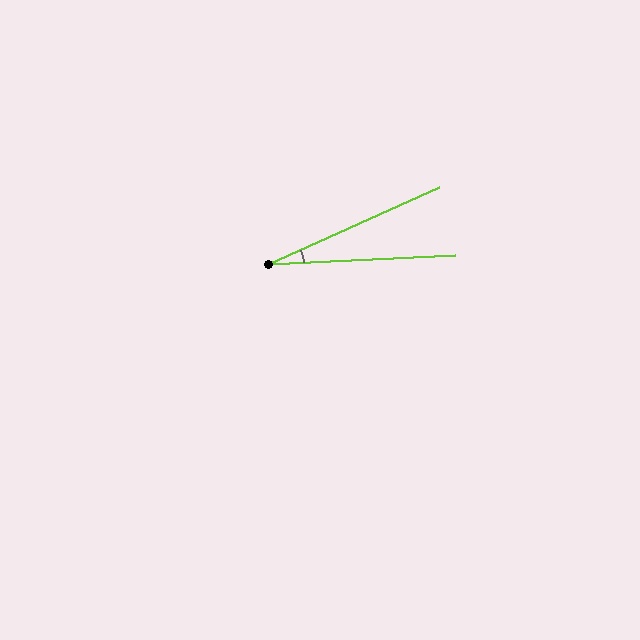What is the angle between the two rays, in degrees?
Approximately 22 degrees.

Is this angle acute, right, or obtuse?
It is acute.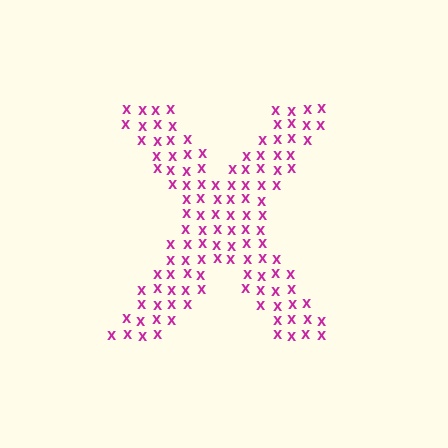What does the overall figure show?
The overall figure shows the letter X.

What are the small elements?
The small elements are letter X's.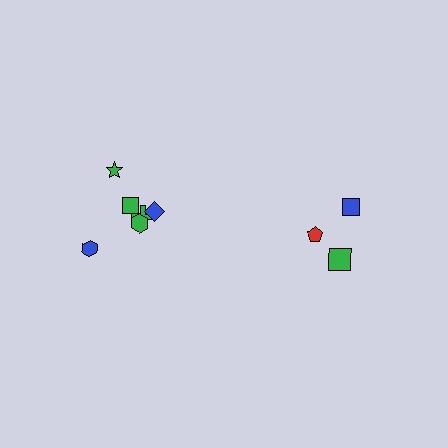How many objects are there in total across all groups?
There are 9 objects.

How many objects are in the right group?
There are 3 objects.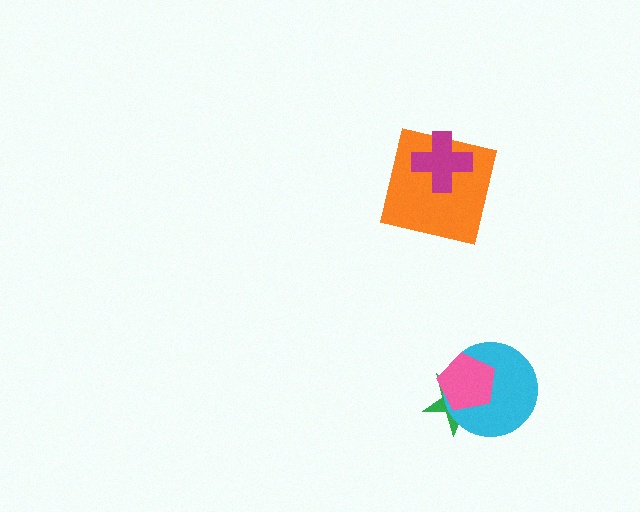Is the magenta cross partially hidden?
No, no other shape covers it.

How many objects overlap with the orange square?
1 object overlaps with the orange square.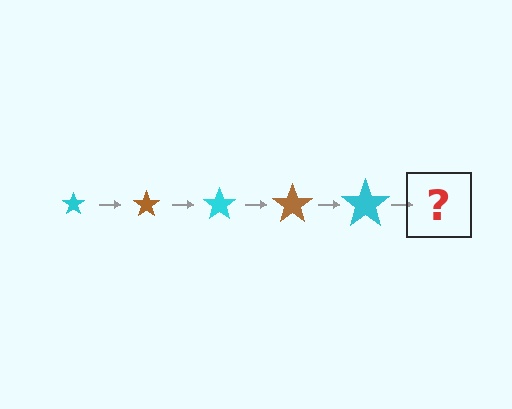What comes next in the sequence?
The next element should be a brown star, larger than the previous one.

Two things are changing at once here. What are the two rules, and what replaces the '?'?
The two rules are that the star grows larger each step and the color cycles through cyan and brown. The '?' should be a brown star, larger than the previous one.